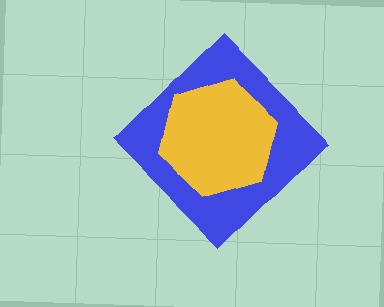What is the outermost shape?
The blue diamond.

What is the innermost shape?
The yellow hexagon.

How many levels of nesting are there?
2.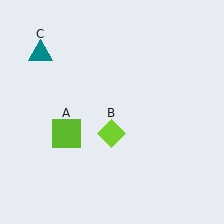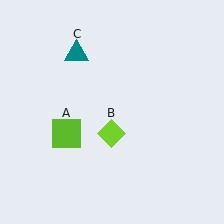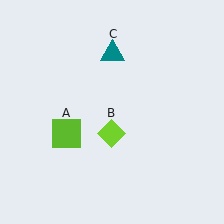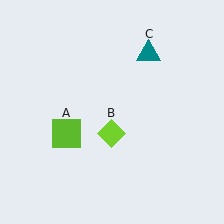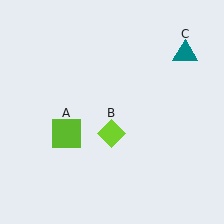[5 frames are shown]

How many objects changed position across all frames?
1 object changed position: teal triangle (object C).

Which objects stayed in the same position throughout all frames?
Lime square (object A) and lime diamond (object B) remained stationary.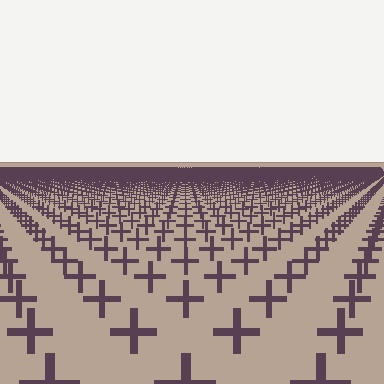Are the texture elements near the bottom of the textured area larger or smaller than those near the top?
Larger. Near the bottom, elements are closer to the viewer and appear at a bigger on-screen size.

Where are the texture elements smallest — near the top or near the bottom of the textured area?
Near the top.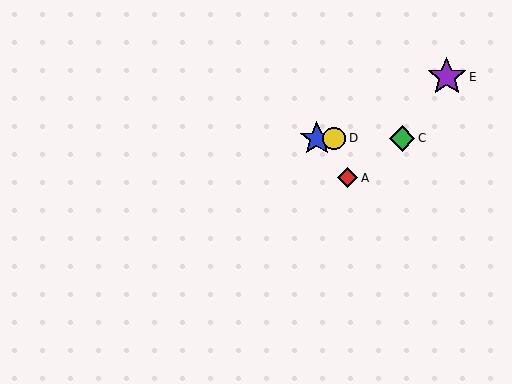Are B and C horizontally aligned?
Yes, both are at y≈138.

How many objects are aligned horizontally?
3 objects (B, C, D) are aligned horizontally.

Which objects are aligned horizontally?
Objects B, C, D are aligned horizontally.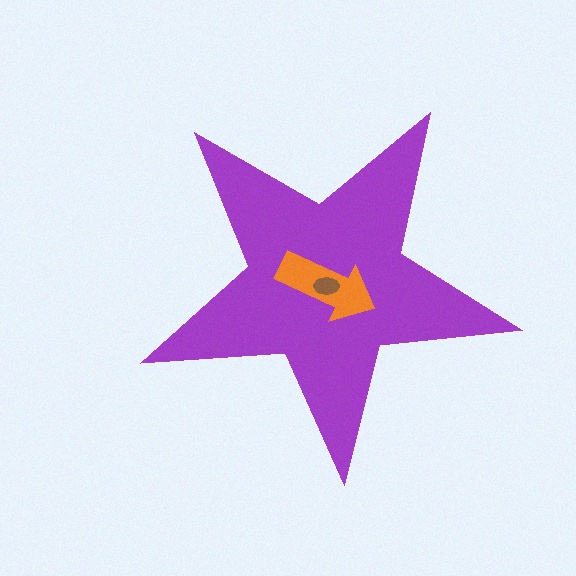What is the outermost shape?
The purple star.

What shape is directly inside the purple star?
The orange arrow.